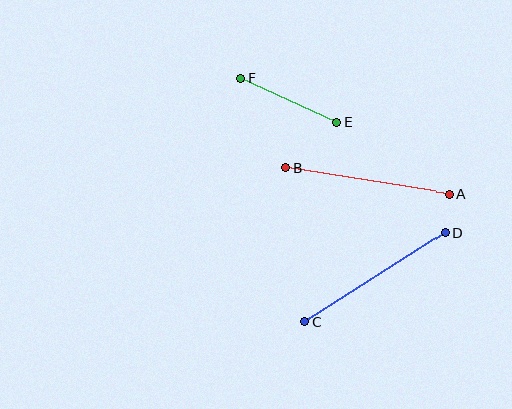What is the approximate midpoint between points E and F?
The midpoint is at approximately (289, 100) pixels.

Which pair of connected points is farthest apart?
Points C and D are farthest apart.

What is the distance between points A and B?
The distance is approximately 165 pixels.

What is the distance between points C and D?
The distance is approximately 167 pixels.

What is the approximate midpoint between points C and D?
The midpoint is at approximately (375, 277) pixels.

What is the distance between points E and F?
The distance is approximately 105 pixels.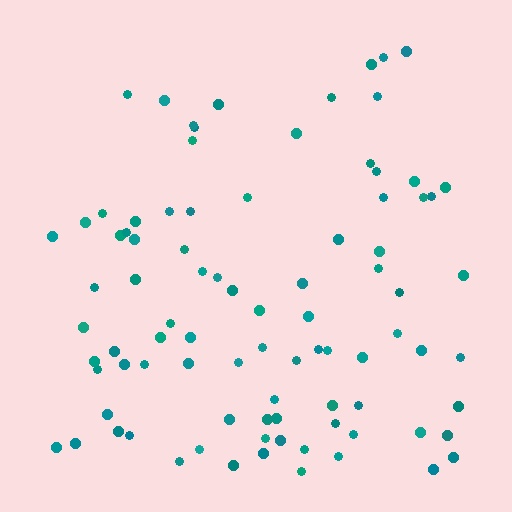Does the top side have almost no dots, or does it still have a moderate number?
Still a moderate number, just noticeably fewer than the bottom.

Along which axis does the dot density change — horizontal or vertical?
Vertical.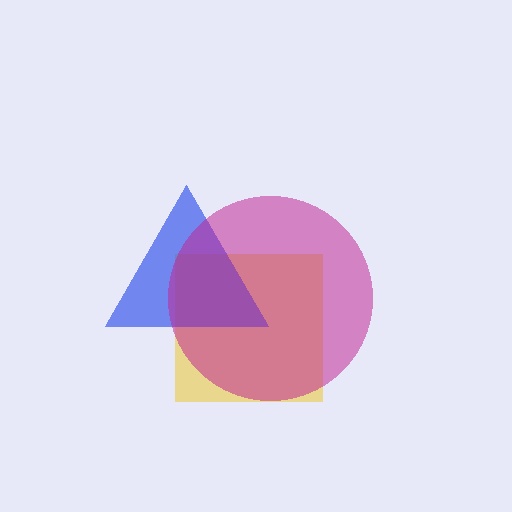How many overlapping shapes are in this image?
There are 3 overlapping shapes in the image.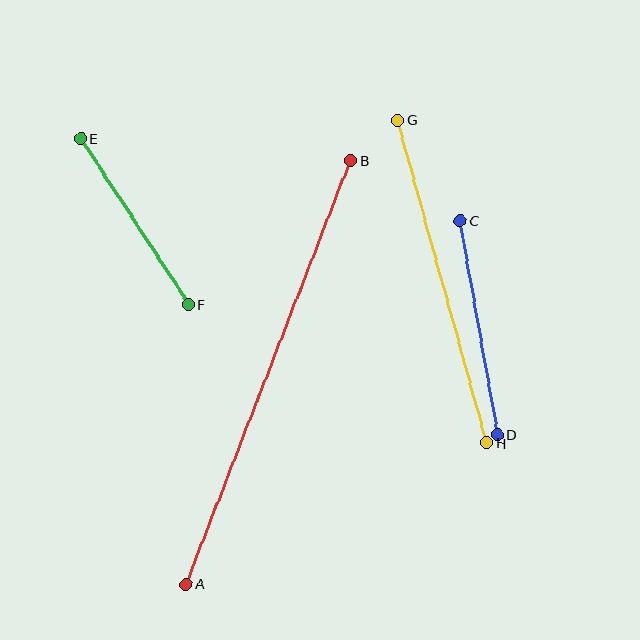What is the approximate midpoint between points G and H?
The midpoint is at approximately (442, 282) pixels.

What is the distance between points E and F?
The distance is approximately 198 pixels.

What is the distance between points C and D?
The distance is approximately 217 pixels.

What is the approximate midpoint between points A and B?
The midpoint is at approximately (268, 372) pixels.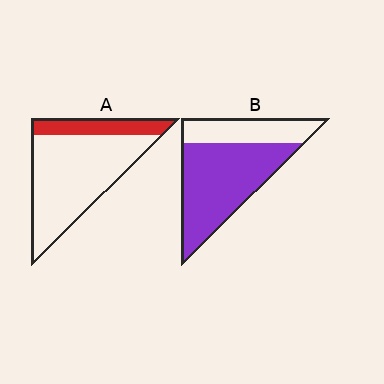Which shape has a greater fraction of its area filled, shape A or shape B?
Shape B.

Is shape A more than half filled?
No.